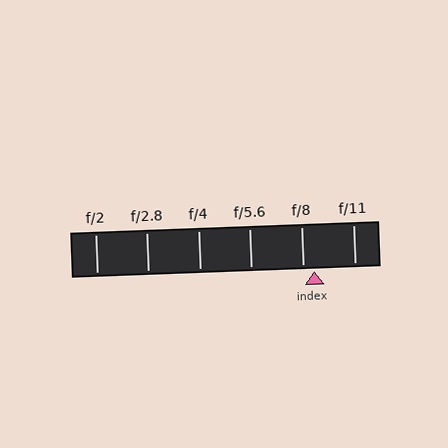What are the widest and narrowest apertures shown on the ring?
The widest aperture shown is f/2 and the narrowest is f/11.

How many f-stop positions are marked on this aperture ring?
There are 6 f-stop positions marked.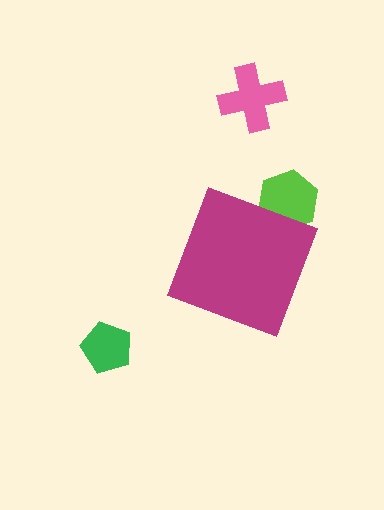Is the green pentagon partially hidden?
No, the green pentagon is fully visible.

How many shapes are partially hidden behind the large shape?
1 shape is partially hidden.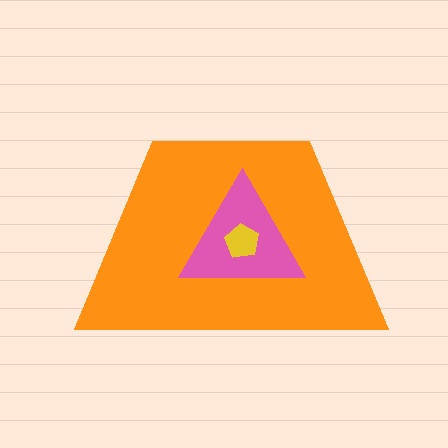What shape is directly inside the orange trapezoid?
The pink triangle.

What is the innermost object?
The yellow pentagon.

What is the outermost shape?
The orange trapezoid.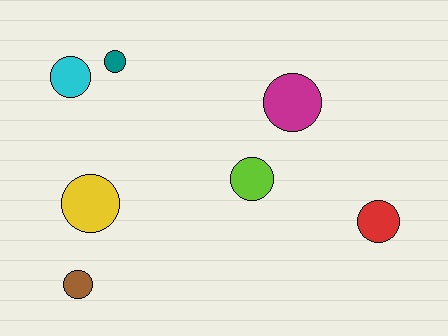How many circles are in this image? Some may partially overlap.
There are 7 circles.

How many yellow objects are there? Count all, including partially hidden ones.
There is 1 yellow object.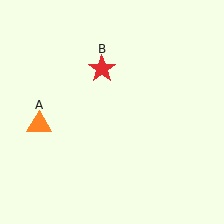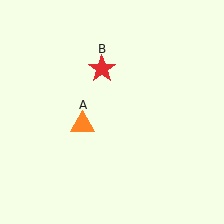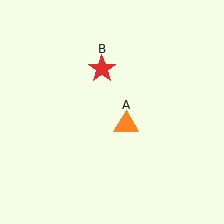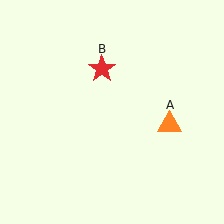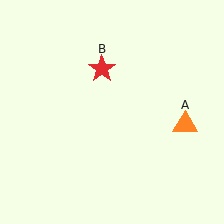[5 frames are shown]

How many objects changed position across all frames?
1 object changed position: orange triangle (object A).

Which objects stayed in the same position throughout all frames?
Red star (object B) remained stationary.